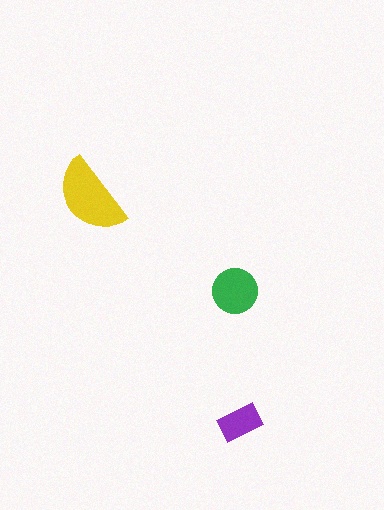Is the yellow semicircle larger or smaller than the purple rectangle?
Larger.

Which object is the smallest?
The purple rectangle.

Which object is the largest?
The yellow semicircle.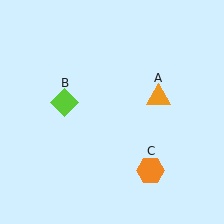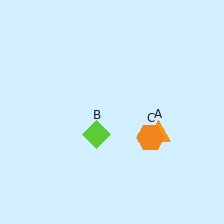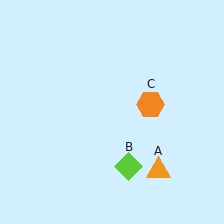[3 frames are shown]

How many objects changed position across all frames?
3 objects changed position: orange triangle (object A), lime diamond (object B), orange hexagon (object C).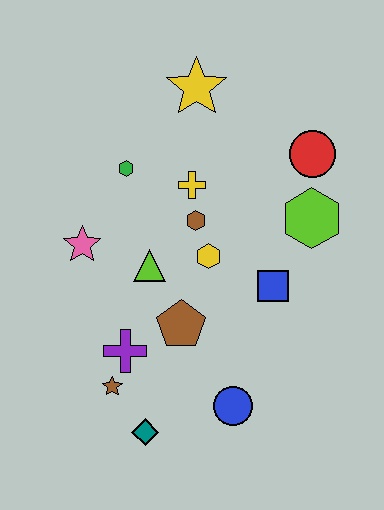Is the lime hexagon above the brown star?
Yes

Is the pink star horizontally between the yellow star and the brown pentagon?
No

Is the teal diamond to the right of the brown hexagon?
No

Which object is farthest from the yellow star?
The teal diamond is farthest from the yellow star.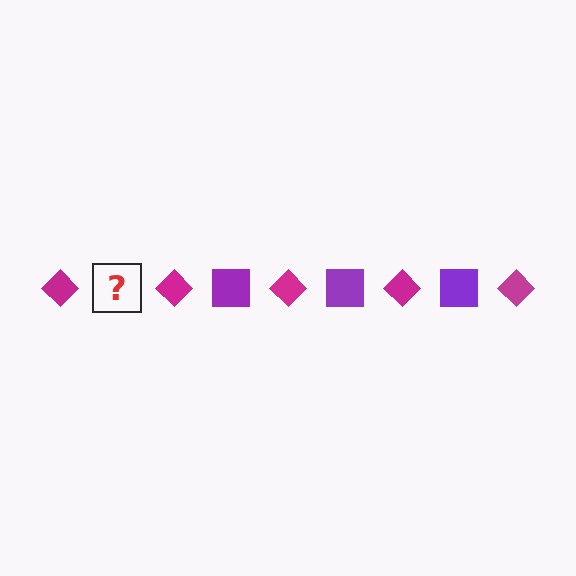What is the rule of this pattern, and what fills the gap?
The rule is that the pattern alternates between magenta diamond and purple square. The gap should be filled with a purple square.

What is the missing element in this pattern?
The missing element is a purple square.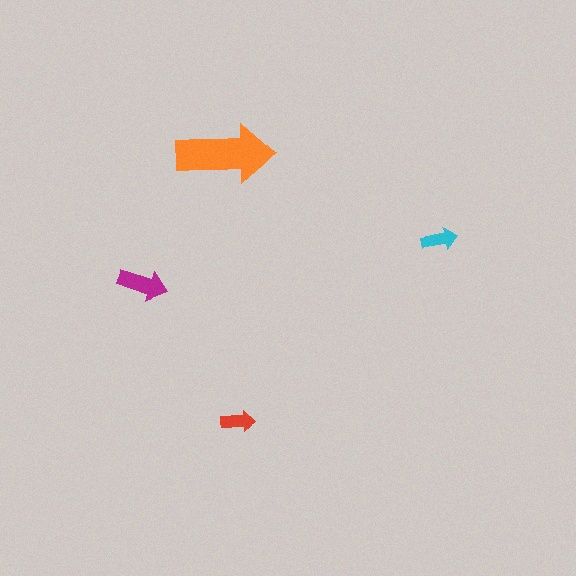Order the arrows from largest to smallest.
the orange one, the magenta one, the cyan one, the red one.